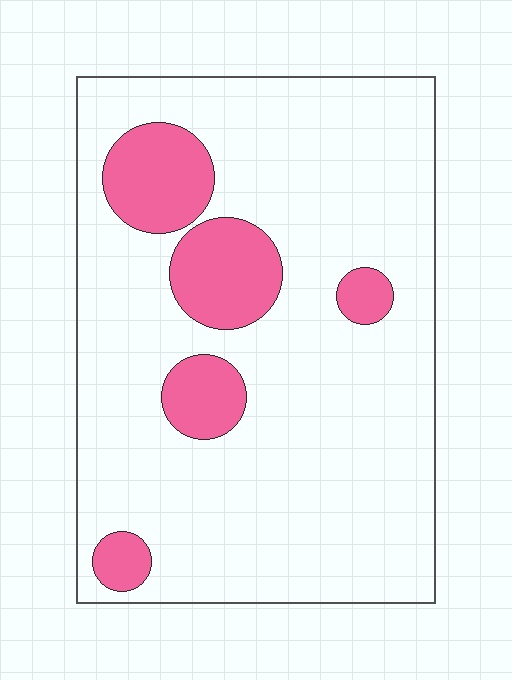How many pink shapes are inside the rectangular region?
5.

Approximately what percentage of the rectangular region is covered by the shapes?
Approximately 15%.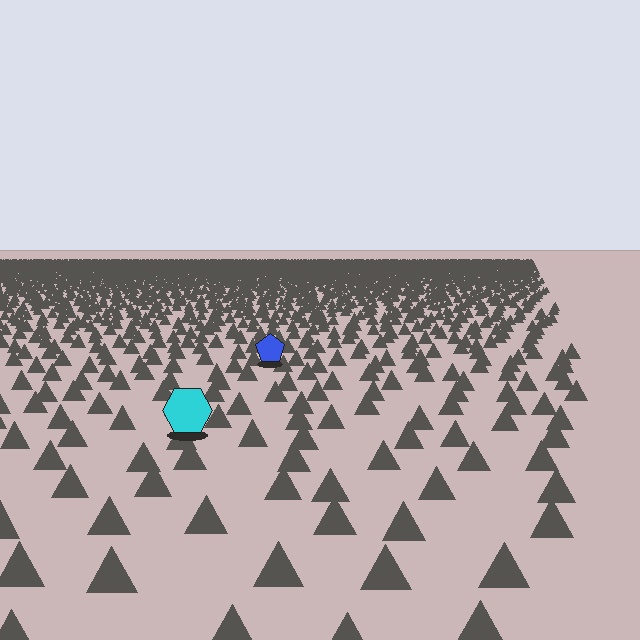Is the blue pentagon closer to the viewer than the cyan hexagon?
No. The cyan hexagon is closer — you can tell from the texture gradient: the ground texture is coarser near it.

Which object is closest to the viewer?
The cyan hexagon is closest. The texture marks near it are larger and more spread out.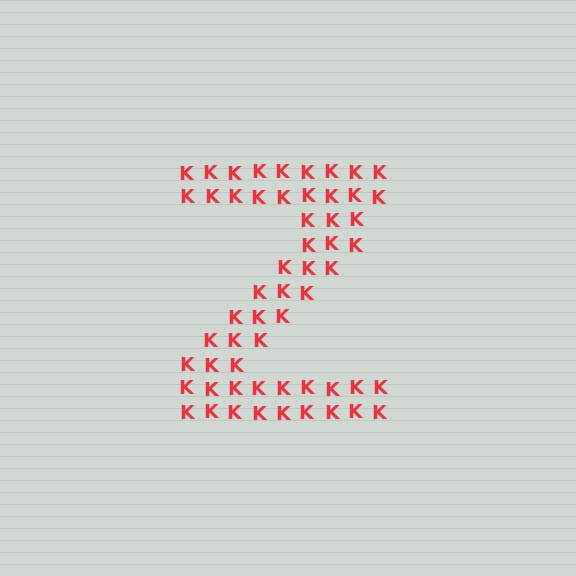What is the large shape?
The large shape is the letter Z.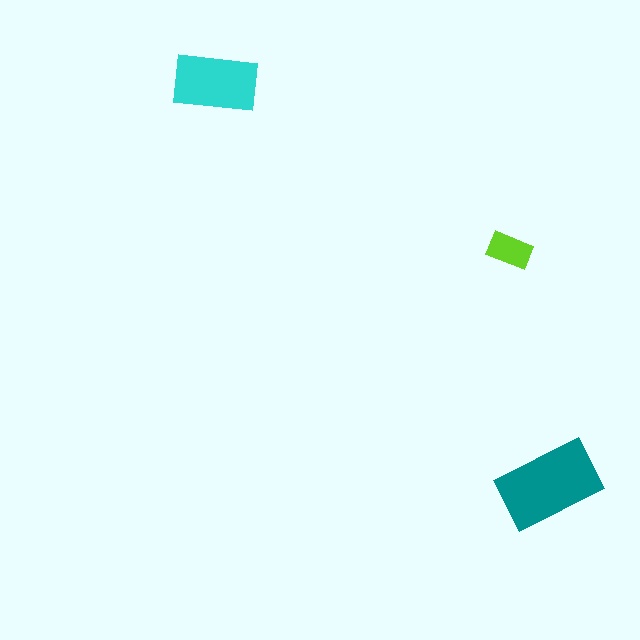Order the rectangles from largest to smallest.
the teal one, the cyan one, the lime one.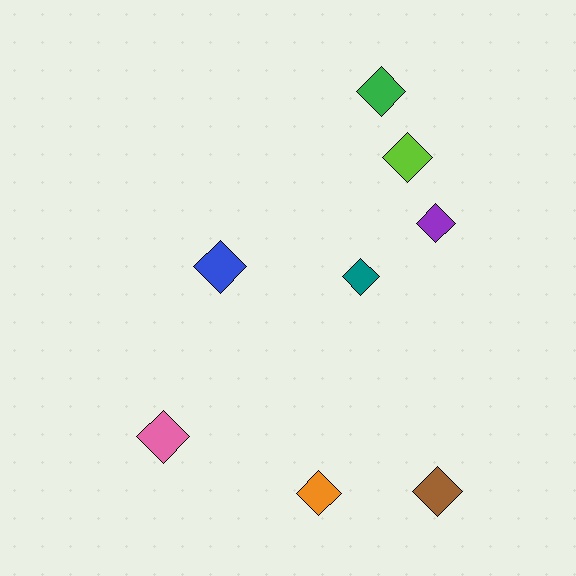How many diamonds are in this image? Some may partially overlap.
There are 8 diamonds.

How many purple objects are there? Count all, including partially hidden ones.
There is 1 purple object.